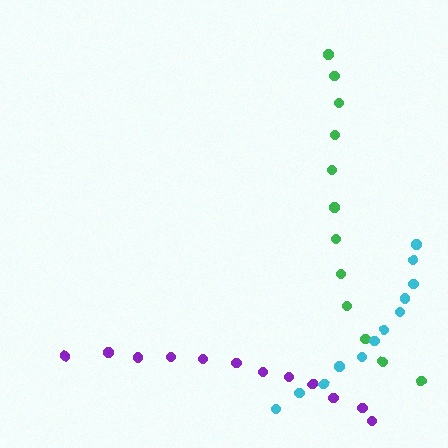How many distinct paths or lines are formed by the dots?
There are 3 distinct paths.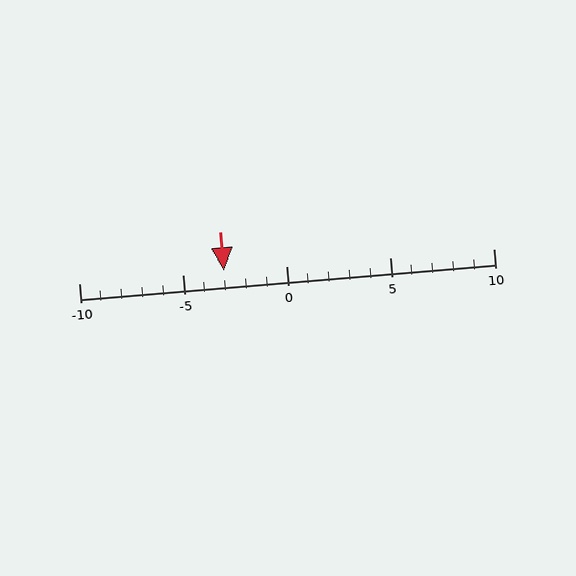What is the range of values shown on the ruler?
The ruler shows values from -10 to 10.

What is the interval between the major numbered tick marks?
The major tick marks are spaced 5 units apart.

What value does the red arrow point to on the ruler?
The red arrow points to approximately -3.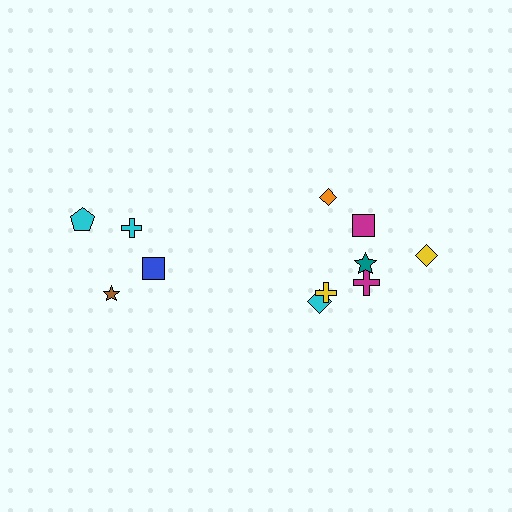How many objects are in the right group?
There are 7 objects.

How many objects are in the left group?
There are 4 objects.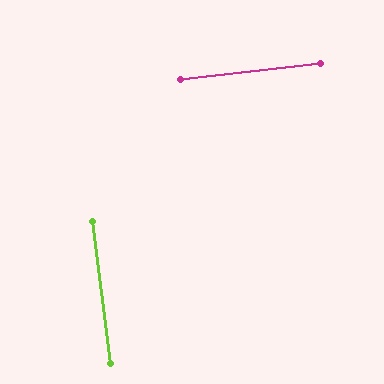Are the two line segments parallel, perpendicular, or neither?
Perpendicular — they meet at approximately 89°.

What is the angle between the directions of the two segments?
Approximately 89 degrees.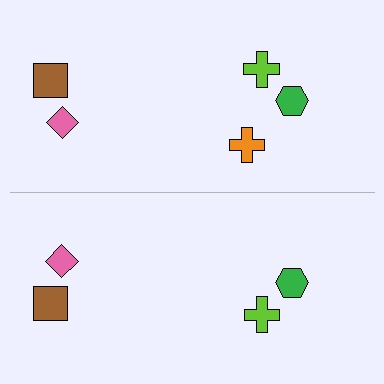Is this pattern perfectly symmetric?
No, the pattern is not perfectly symmetric. A orange cross is missing from the bottom side.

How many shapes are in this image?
There are 9 shapes in this image.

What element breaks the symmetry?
A orange cross is missing from the bottom side.